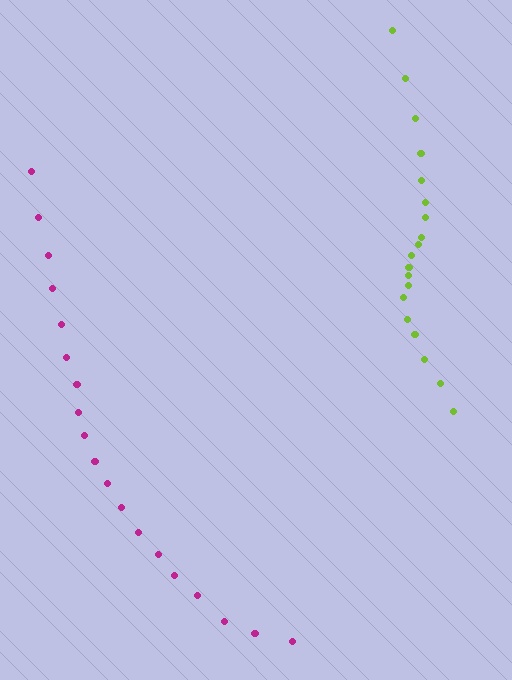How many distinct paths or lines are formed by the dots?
There are 2 distinct paths.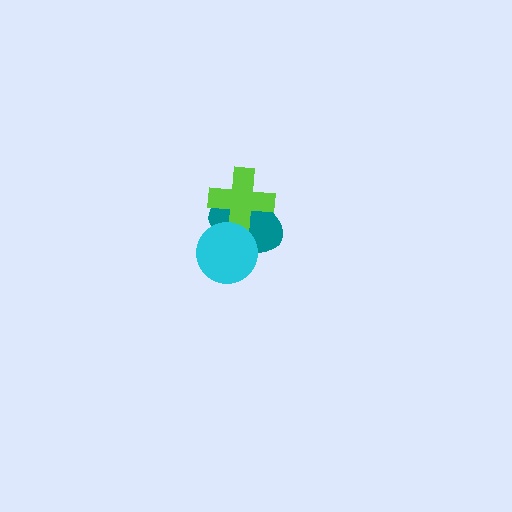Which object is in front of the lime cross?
The cyan circle is in front of the lime cross.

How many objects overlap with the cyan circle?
2 objects overlap with the cyan circle.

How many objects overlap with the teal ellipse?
2 objects overlap with the teal ellipse.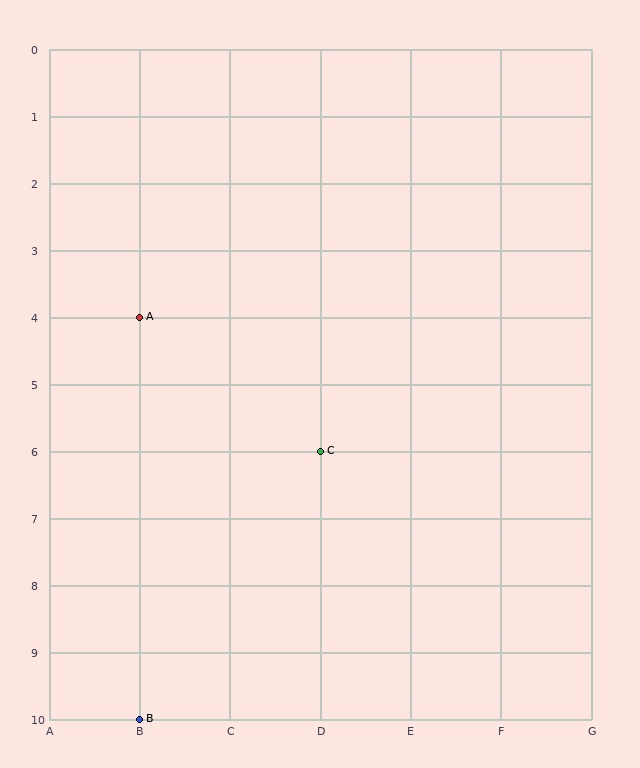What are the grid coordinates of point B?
Point B is at grid coordinates (B, 10).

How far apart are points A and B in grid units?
Points A and B are 6 rows apart.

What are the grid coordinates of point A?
Point A is at grid coordinates (B, 4).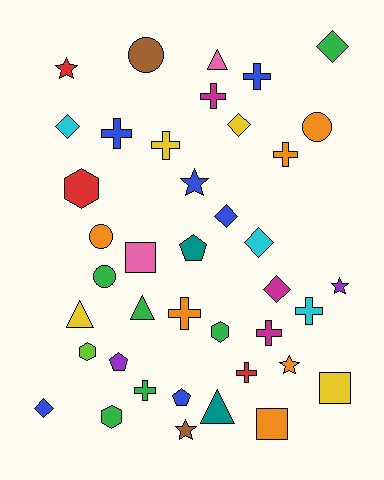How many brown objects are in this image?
There are 2 brown objects.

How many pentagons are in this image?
There are 3 pentagons.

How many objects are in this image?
There are 40 objects.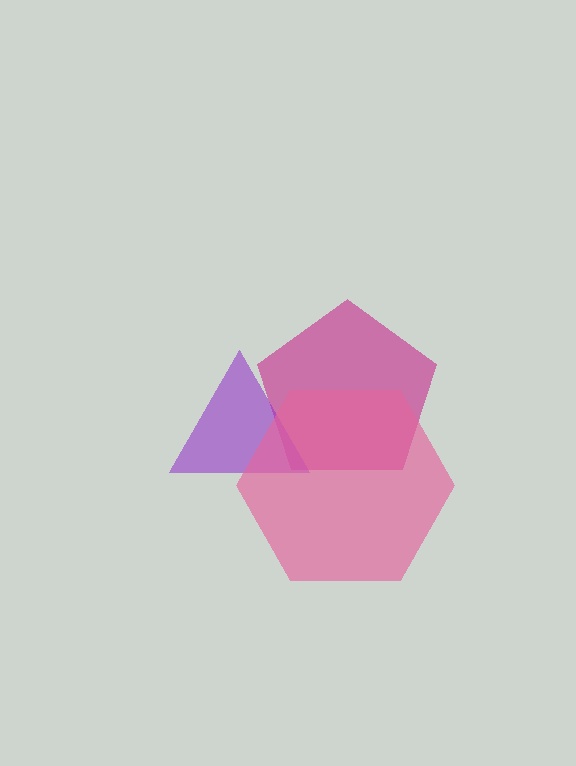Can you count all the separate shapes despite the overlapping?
Yes, there are 3 separate shapes.